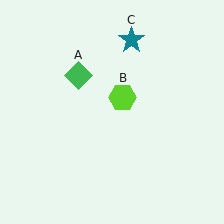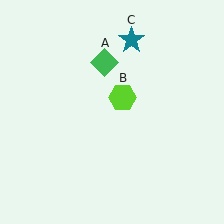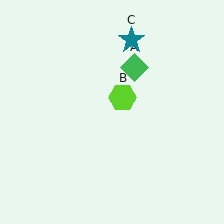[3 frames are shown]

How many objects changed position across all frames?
1 object changed position: green diamond (object A).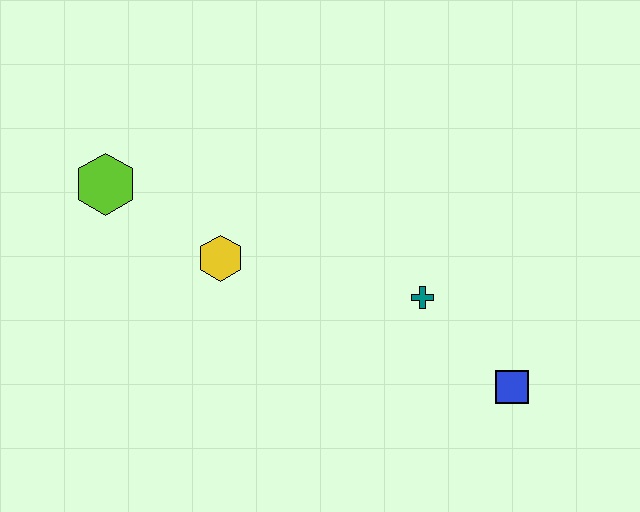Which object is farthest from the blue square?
The lime hexagon is farthest from the blue square.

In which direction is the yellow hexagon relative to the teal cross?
The yellow hexagon is to the left of the teal cross.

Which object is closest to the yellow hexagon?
The lime hexagon is closest to the yellow hexagon.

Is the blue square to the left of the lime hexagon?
No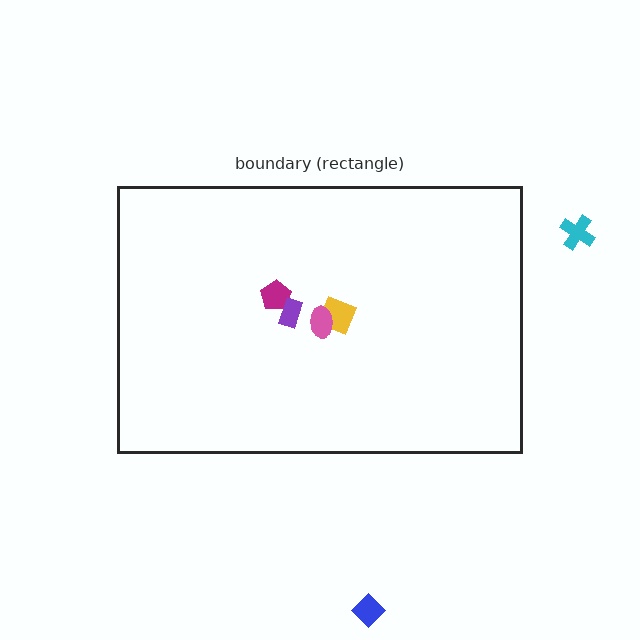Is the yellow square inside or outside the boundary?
Inside.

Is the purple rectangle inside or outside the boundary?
Inside.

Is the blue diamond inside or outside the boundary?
Outside.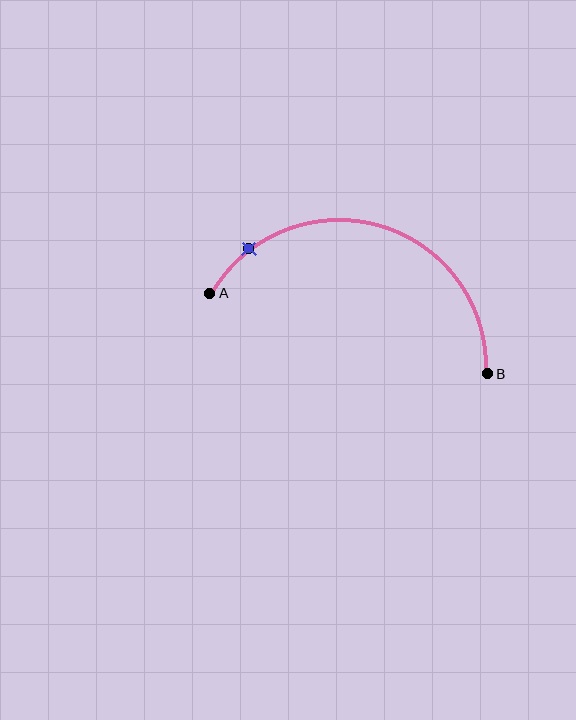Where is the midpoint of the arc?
The arc midpoint is the point on the curve farthest from the straight line joining A and B. It sits above that line.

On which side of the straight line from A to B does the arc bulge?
The arc bulges above the straight line connecting A and B.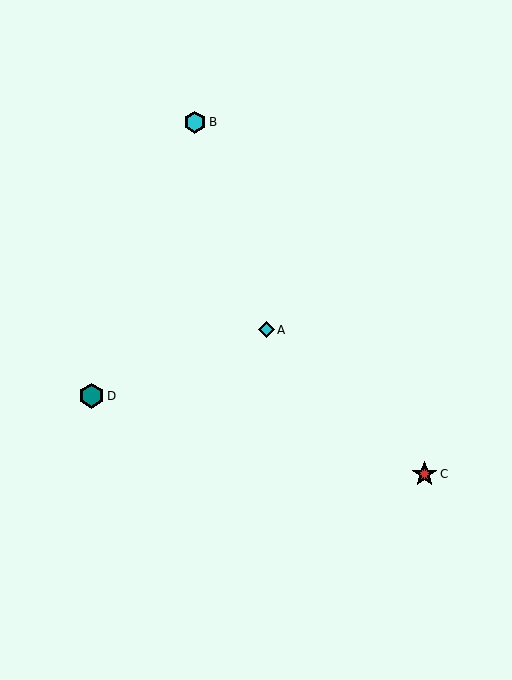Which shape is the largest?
The teal hexagon (labeled D) is the largest.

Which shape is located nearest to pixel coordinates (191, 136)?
The cyan hexagon (labeled B) at (195, 122) is nearest to that location.